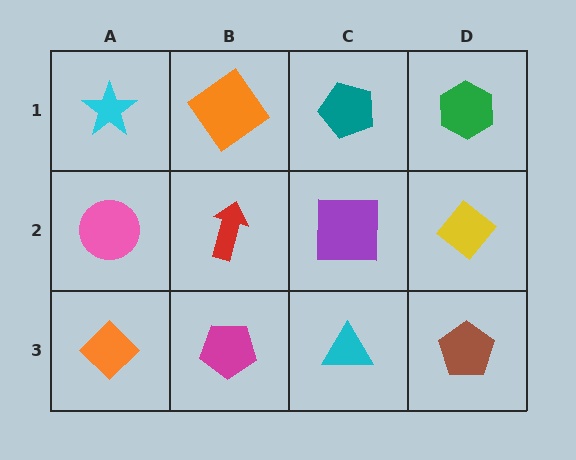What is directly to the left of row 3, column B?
An orange diamond.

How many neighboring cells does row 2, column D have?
3.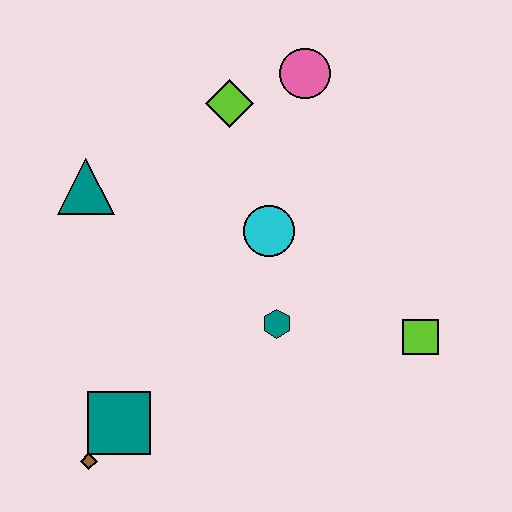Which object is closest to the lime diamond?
The pink circle is closest to the lime diamond.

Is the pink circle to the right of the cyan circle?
Yes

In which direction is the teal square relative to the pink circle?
The teal square is below the pink circle.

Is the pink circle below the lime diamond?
No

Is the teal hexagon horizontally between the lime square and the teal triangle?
Yes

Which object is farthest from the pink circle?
The brown diamond is farthest from the pink circle.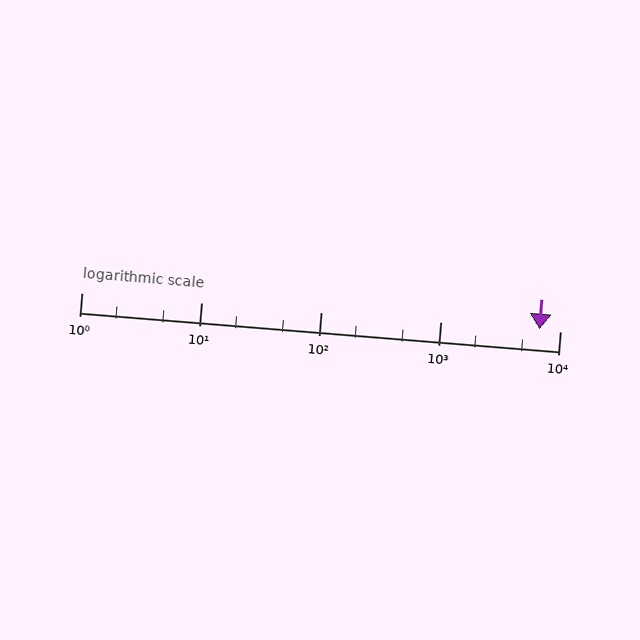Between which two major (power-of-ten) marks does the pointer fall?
The pointer is between 1000 and 10000.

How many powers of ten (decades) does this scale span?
The scale spans 4 decades, from 1 to 10000.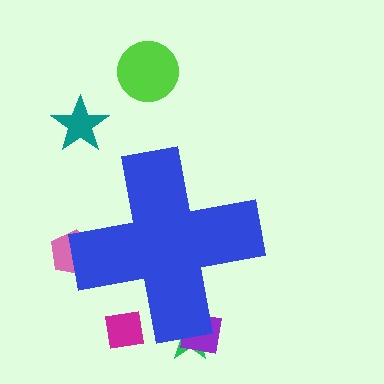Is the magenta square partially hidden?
Yes, the magenta square is partially hidden behind the blue cross.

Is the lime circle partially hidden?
No, the lime circle is fully visible.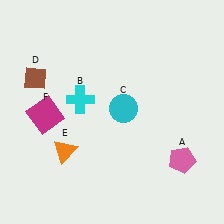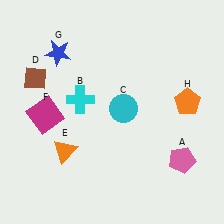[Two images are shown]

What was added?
A blue star (G), an orange pentagon (H) were added in Image 2.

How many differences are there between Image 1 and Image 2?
There are 2 differences between the two images.